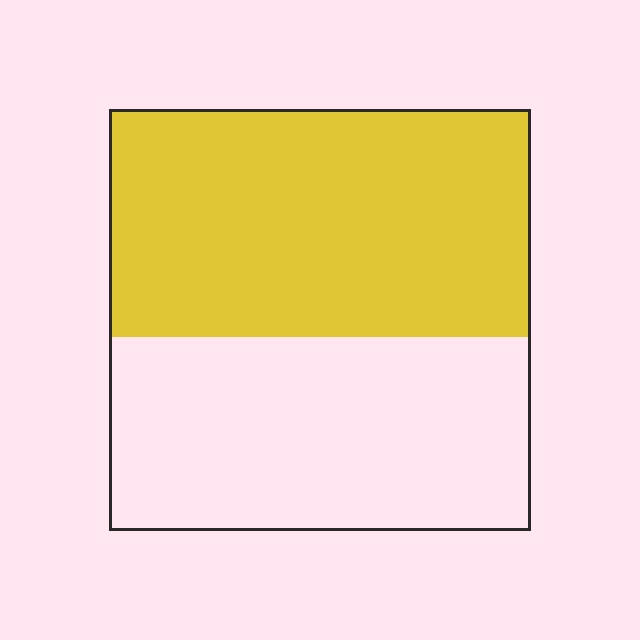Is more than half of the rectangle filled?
Yes.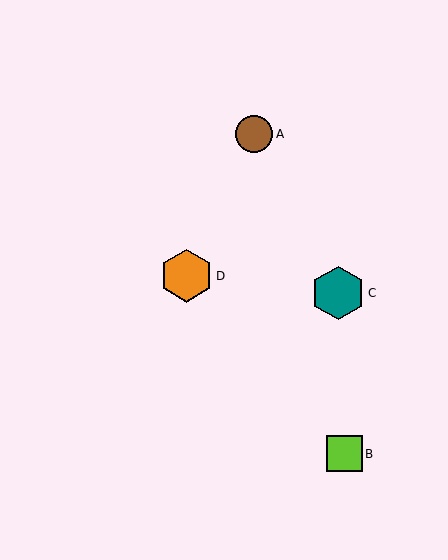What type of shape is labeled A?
Shape A is a brown circle.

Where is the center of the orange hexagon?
The center of the orange hexagon is at (187, 276).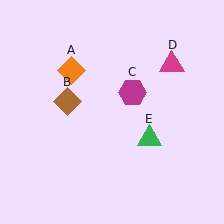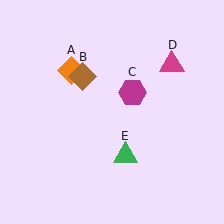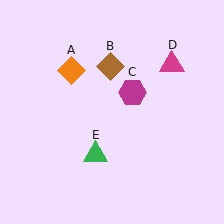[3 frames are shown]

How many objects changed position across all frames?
2 objects changed position: brown diamond (object B), green triangle (object E).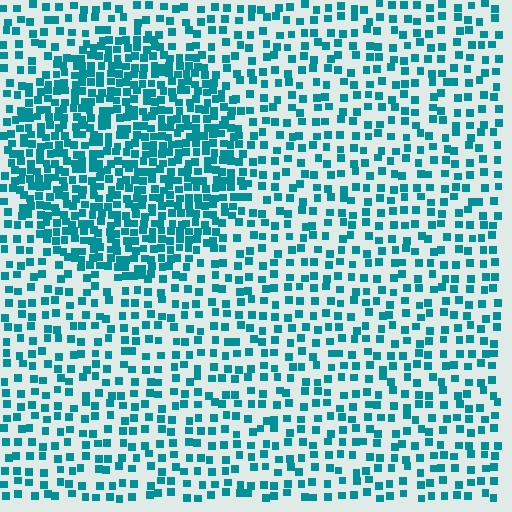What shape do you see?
I see a circle.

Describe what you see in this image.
The image contains small teal elements arranged at two different densities. A circle-shaped region is visible where the elements are more densely packed than the surrounding area.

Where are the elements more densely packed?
The elements are more densely packed inside the circle boundary.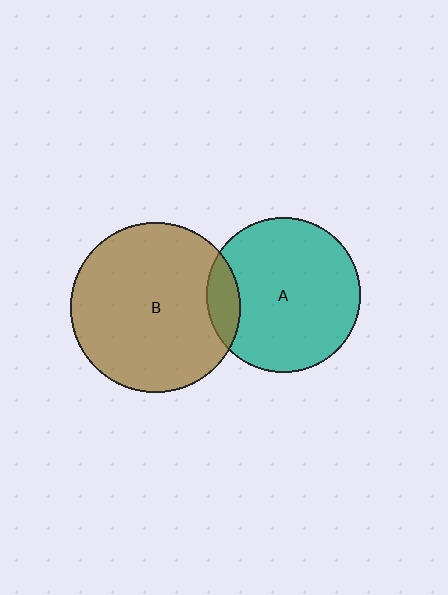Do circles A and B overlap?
Yes.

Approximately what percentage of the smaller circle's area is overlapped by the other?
Approximately 10%.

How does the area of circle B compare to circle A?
Approximately 1.2 times.